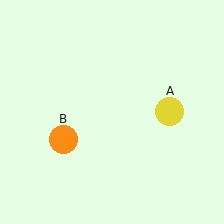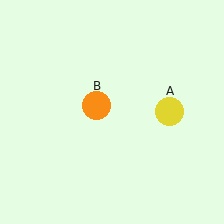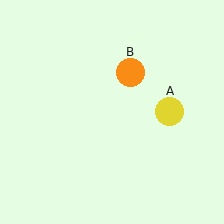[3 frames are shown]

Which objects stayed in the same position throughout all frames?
Yellow circle (object A) remained stationary.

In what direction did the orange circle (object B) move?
The orange circle (object B) moved up and to the right.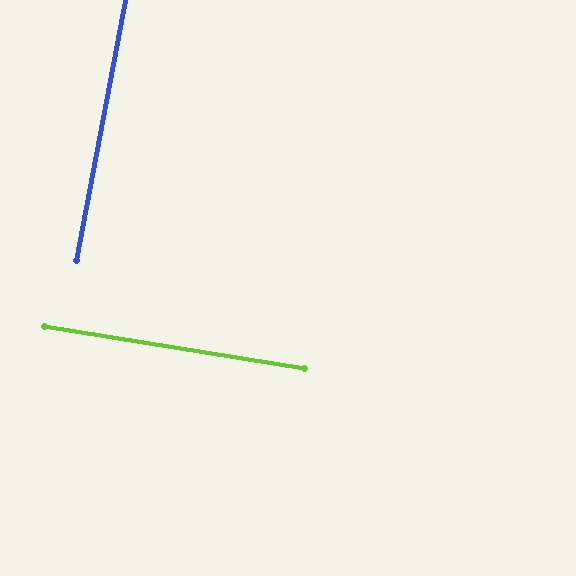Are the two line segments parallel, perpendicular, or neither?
Perpendicular — they meet at approximately 89°.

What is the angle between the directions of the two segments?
Approximately 89 degrees.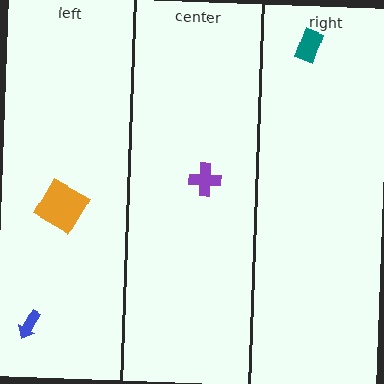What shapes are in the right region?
The teal rectangle.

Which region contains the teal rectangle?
The right region.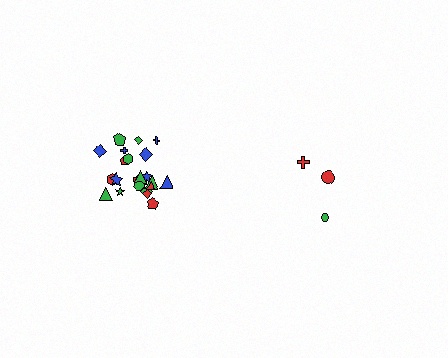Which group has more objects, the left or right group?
The left group.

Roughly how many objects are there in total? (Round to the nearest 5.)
Roughly 30 objects in total.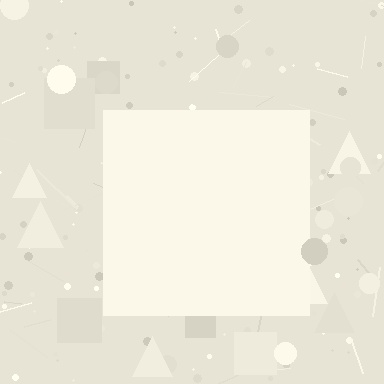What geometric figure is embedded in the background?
A square is embedded in the background.